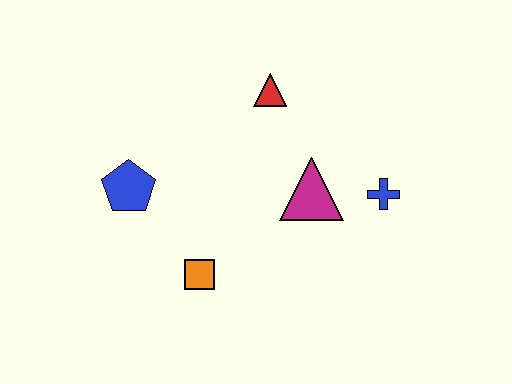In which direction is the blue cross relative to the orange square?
The blue cross is to the right of the orange square.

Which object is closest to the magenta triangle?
The blue cross is closest to the magenta triangle.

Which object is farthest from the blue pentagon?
The blue cross is farthest from the blue pentagon.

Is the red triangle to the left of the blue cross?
Yes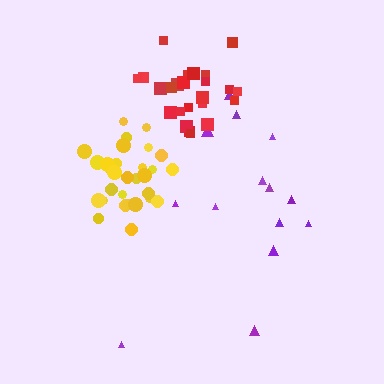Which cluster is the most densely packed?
Yellow.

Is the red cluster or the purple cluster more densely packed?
Red.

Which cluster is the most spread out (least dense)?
Purple.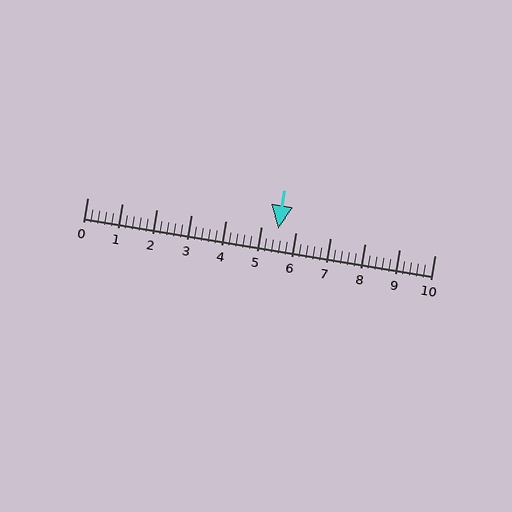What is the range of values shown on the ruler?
The ruler shows values from 0 to 10.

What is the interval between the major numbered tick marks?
The major tick marks are spaced 1 units apart.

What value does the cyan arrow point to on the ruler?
The cyan arrow points to approximately 5.5.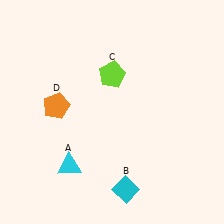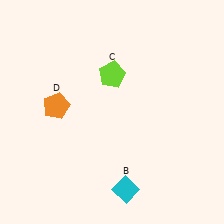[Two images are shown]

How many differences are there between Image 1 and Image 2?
There is 1 difference between the two images.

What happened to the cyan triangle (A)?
The cyan triangle (A) was removed in Image 2. It was in the bottom-left area of Image 1.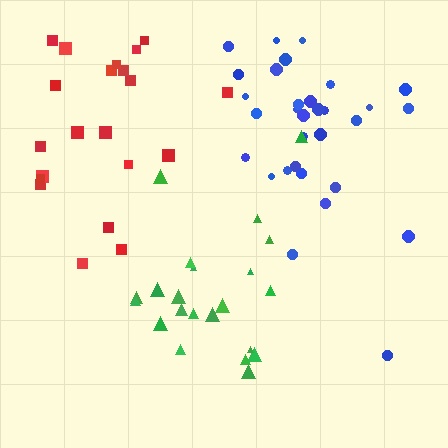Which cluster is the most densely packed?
Blue.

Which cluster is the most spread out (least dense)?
Red.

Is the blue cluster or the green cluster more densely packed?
Blue.